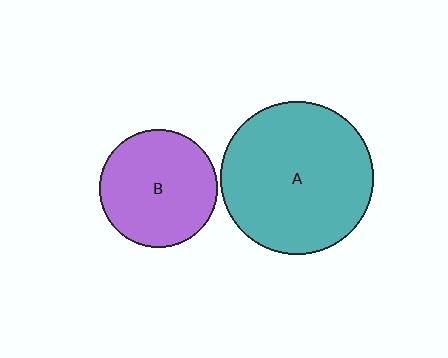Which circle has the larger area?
Circle A (teal).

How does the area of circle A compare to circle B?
Approximately 1.7 times.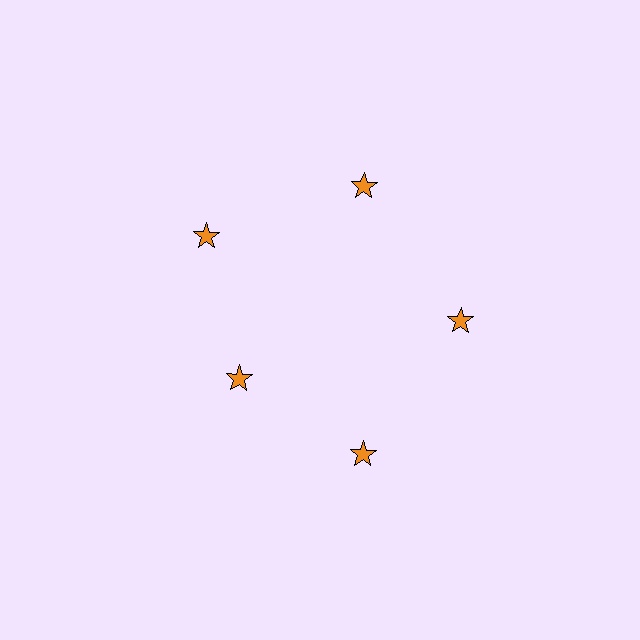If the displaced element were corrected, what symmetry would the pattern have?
It would have 5-fold rotational symmetry — the pattern would map onto itself every 72 degrees.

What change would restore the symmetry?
The symmetry would be restored by moving it outward, back onto the ring so that all 5 stars sit at equal angles and equal distance from the center.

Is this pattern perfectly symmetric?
No. The 5 orange stars are arranged in a ring, but one element near the 8 o'clock position is pulled inward toward the center, breaking the 5-fold rotational symmetry.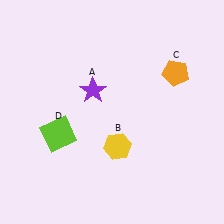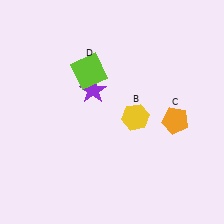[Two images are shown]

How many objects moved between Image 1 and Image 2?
3 objects moved between the two images.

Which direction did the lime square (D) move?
The lime square (D) moved up.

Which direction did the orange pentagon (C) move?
The orange pentagon (C) moved down.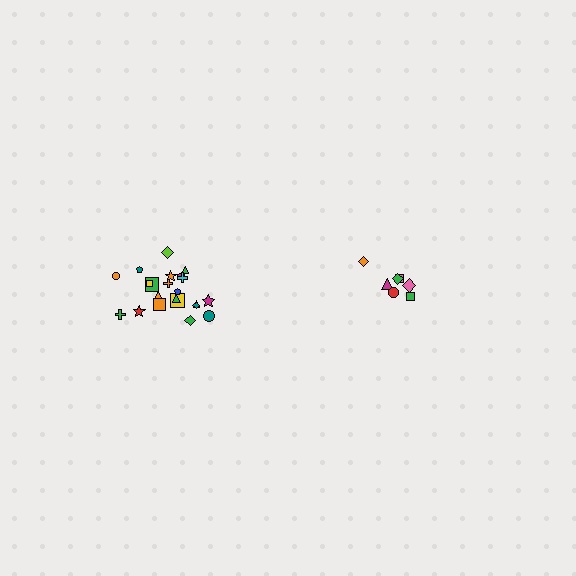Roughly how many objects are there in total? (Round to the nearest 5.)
Roughly 30 objects in total.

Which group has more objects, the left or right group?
The left group.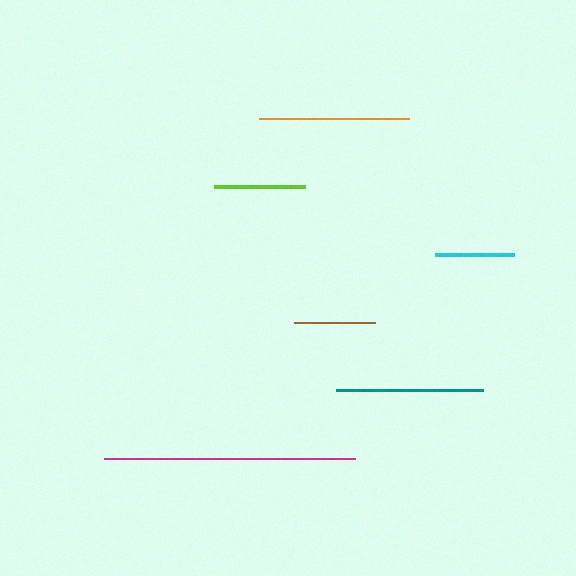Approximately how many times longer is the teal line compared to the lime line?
The teal line is approximately 1.6 times the length of the lime line.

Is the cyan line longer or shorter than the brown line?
The brown line is longer than the cyan line.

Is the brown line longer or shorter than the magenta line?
The magenta line is longer than the brown line.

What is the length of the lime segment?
The lime segment is approximately 91 pixels long.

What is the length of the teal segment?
The teal segment is approximately 147 pixels long.